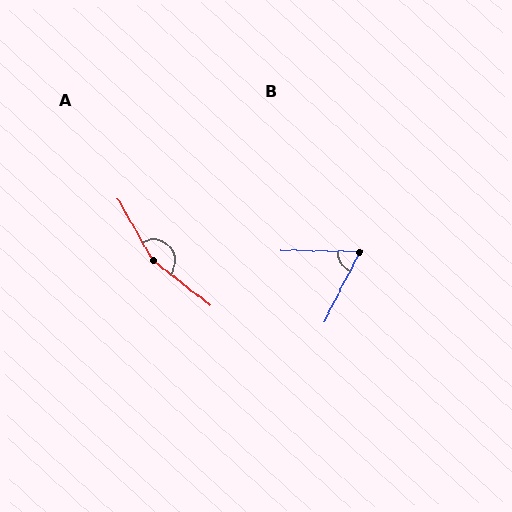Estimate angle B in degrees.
Approximately 64 degrees.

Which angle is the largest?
A, at approximately 157 degrees.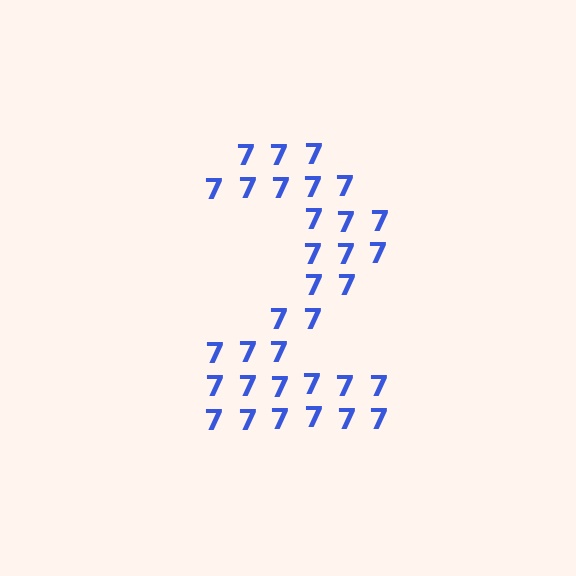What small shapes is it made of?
It is made of small digit 7's.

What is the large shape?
The large shape is the digit 2.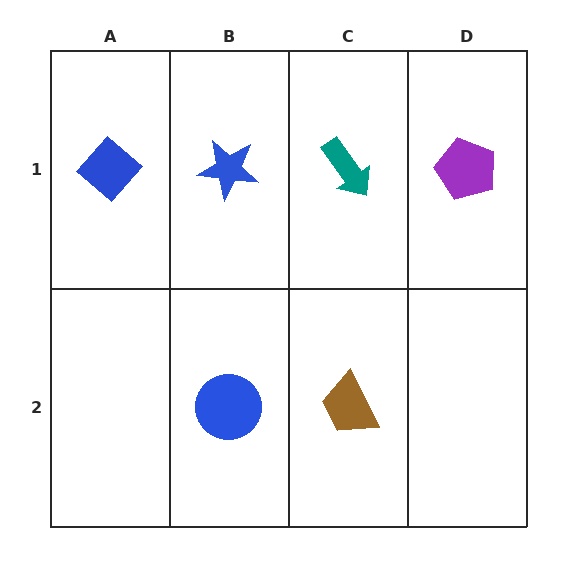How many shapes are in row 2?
2 shapes.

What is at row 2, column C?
A brown trapezoid.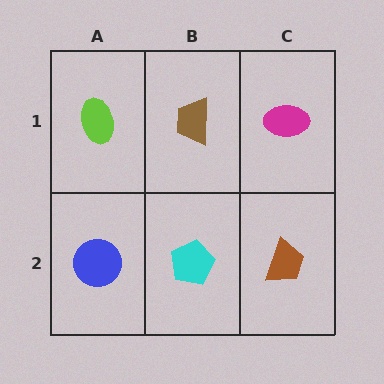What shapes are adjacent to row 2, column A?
A lime ellipse (row 1, column A), a cyan pentagon (row 2, column B).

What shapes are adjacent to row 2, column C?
A magenta ellipse (row 1, column C), a cyan pentagon (row 2, column B).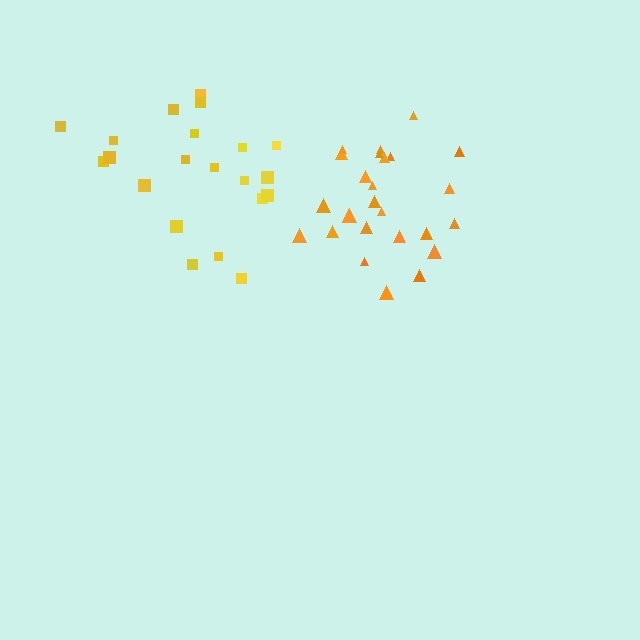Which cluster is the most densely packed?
Orange.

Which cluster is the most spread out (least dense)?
Yellow.